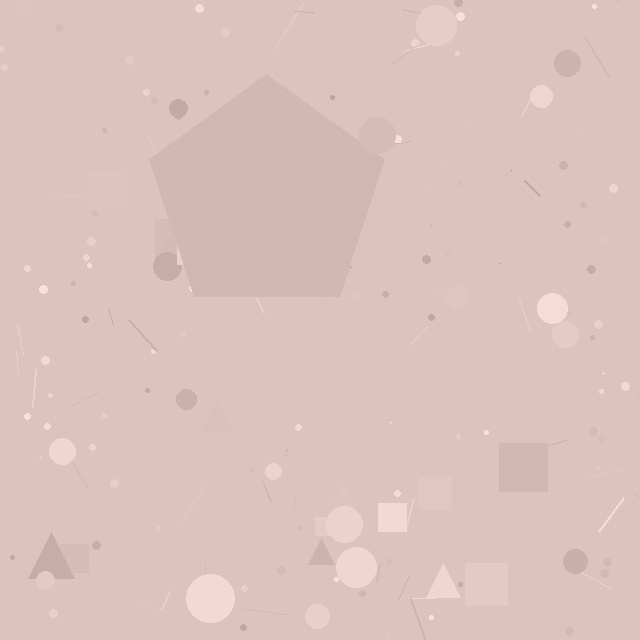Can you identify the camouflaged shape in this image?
The camouflaged shape is a pentagon.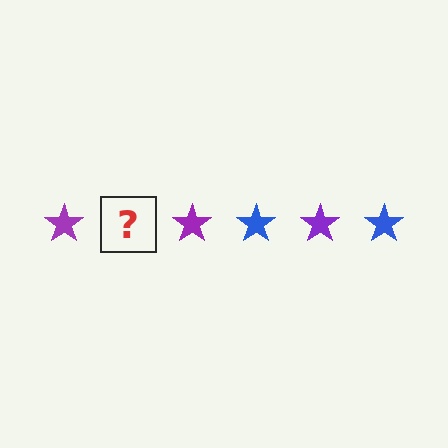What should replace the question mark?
The question mark should be replaced with a blue star.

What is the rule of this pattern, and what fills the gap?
The rule is that the pattern cycles through purple, blue stars. The gap should be filled with a blue star.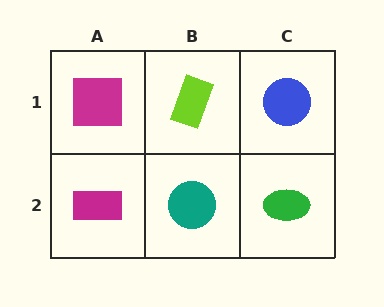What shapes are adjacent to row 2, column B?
A lime rectangle (row 1, column B), a magenta rectangle (row 2, column A), a green ellipse (row 2, column C).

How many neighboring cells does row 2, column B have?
3.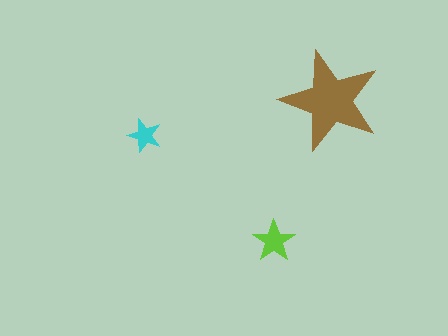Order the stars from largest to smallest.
the brown one, the lime one, the cyan one.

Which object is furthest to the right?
The brown star is rightmost.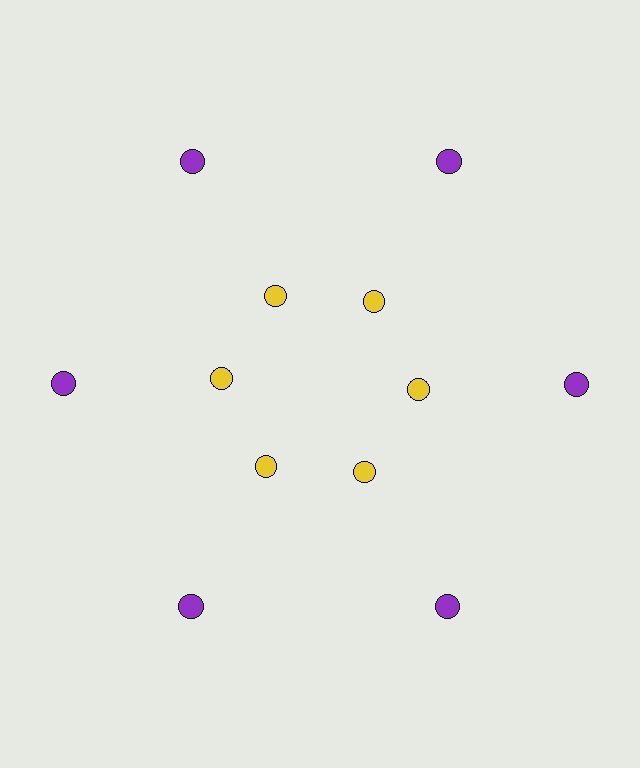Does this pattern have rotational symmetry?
Yes, this pattern has 6-fold rotational symmetry. It looks the same after rotating 60 degrees around the center.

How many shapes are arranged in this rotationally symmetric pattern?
There are 12 shapes, arranged in 6 groups of 2.